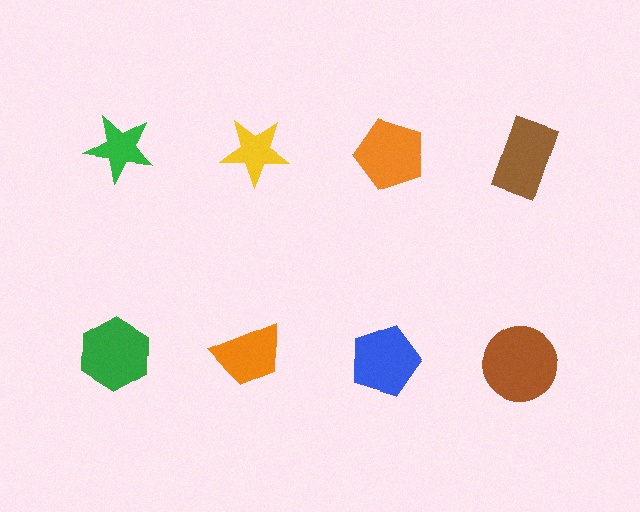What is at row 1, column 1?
A green star.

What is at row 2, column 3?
A blue pentagon.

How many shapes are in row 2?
4 shapes.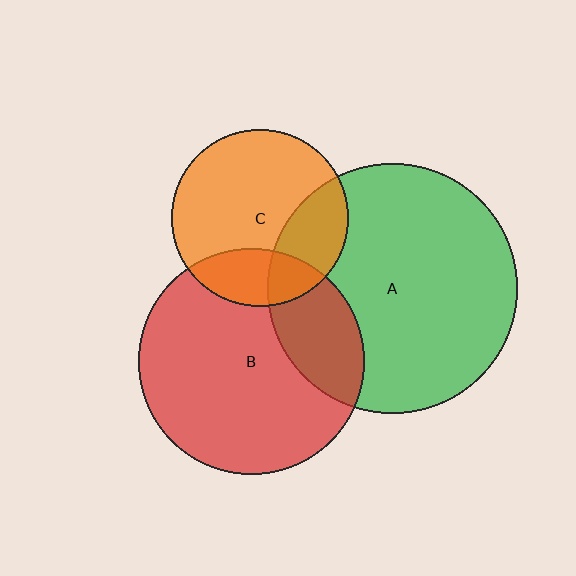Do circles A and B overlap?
Yes.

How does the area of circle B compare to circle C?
Approximately 1.6 times.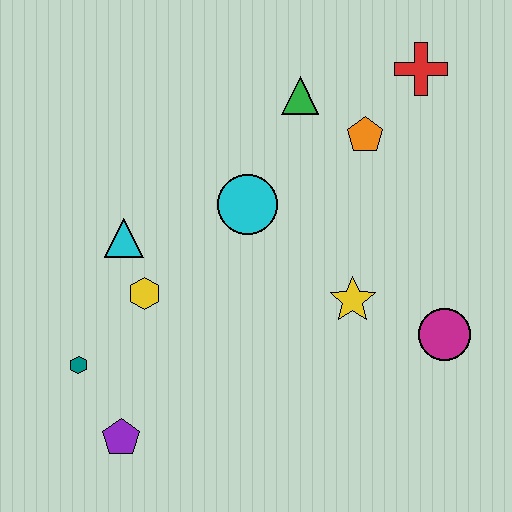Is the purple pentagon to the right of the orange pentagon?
No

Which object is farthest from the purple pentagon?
The red cross is farthest from the purple pentagon.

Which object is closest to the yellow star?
The magenta circle is closest to the yellow star.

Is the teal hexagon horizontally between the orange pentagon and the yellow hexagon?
No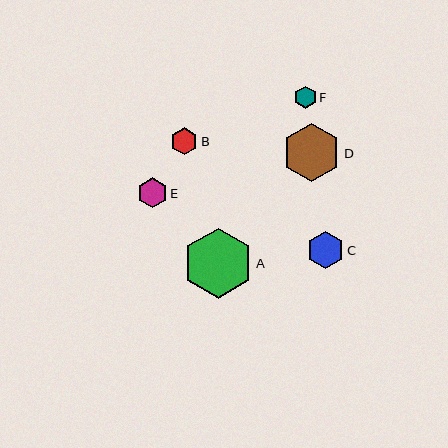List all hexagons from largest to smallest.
From largest to smallest: A, D, C, E, B, F.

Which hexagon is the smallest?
Hexagon F is the smallest with a size of approximately 22 pixels.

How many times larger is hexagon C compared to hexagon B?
Hexagon C is approximately 1.4 times the size of hexagon B.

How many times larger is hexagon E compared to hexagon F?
Hexagon E is approximately 1.4 times the size of hexagon F.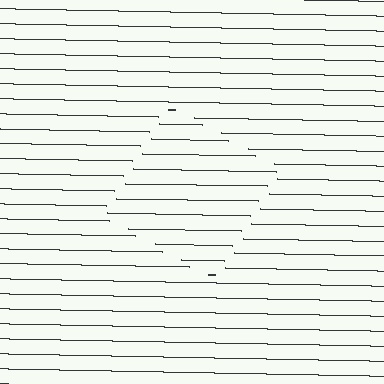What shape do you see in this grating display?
An illusory square. The interior of the shape contains the same grating, shifted by half a period — the contour is defined by the phase discontinuity where line-ends from the inner and outer gratings abut.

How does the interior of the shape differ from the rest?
The interior of the shape contains the same grating, shifted by half a period — the contour is defined by the phase discontinuity where line-ends from the inner and outer gratings abut.